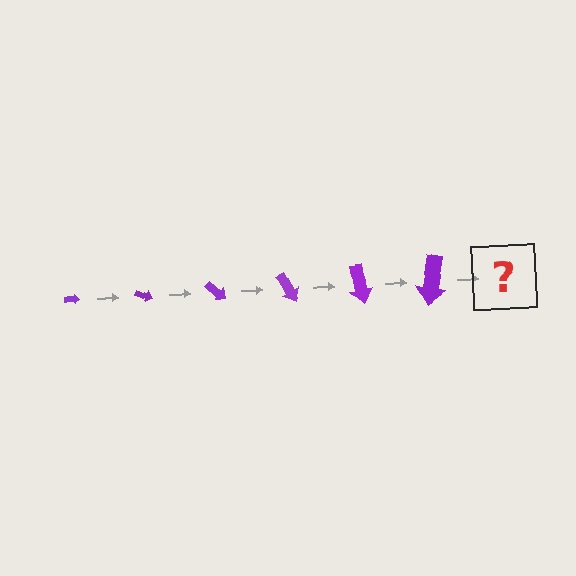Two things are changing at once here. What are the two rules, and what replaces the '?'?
The two rules are that the arrow grows larger each step and it rotates 20 degrees each step. The '?' should be an arrow, larger than the previous one and rotated 120 degrees from the start.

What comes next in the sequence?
The next element should be an arrow, larger than the previous one and rotated 120 degrees from the start.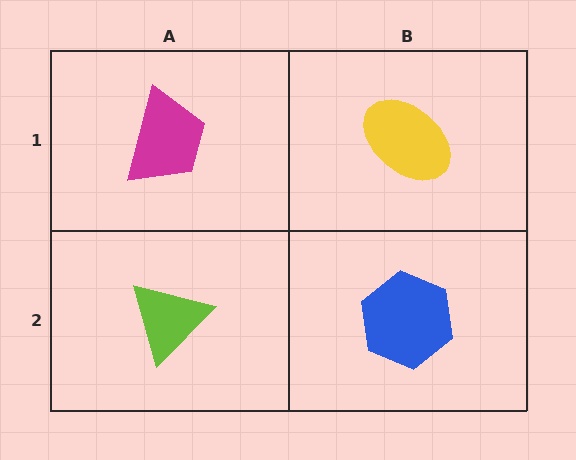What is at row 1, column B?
A yellow ellipse.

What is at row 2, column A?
A lime triangle.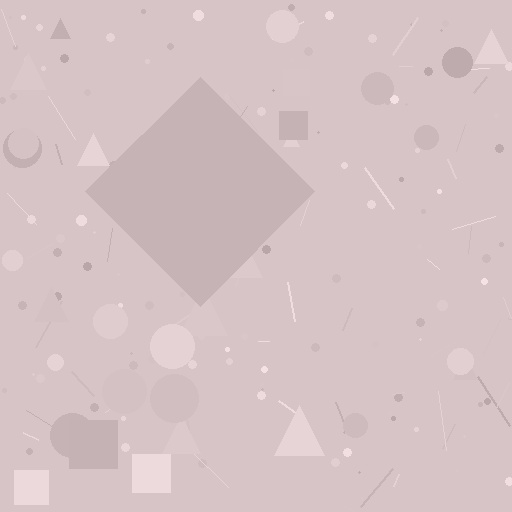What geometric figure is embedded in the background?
A diamond is embedded in the background.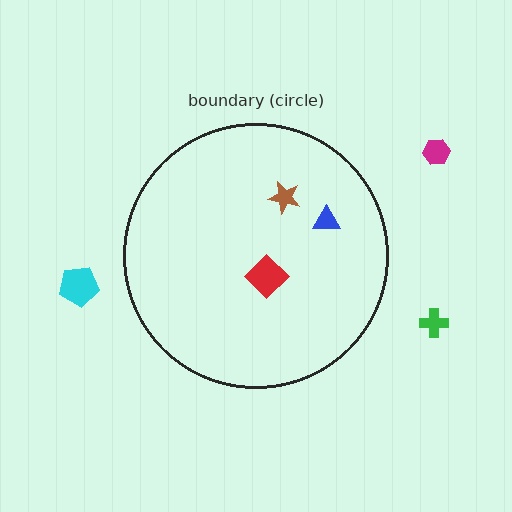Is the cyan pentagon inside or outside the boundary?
Outside.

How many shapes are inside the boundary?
3 inside, 3 outside.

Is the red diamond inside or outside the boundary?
Inside.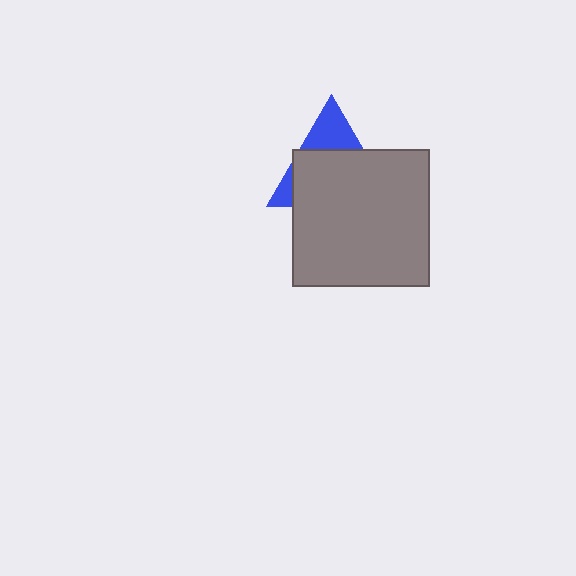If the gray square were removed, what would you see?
You would see the complete blue triangle.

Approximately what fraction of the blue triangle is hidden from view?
Roughly 68% of the blue triangle is hidden behind the gray square.